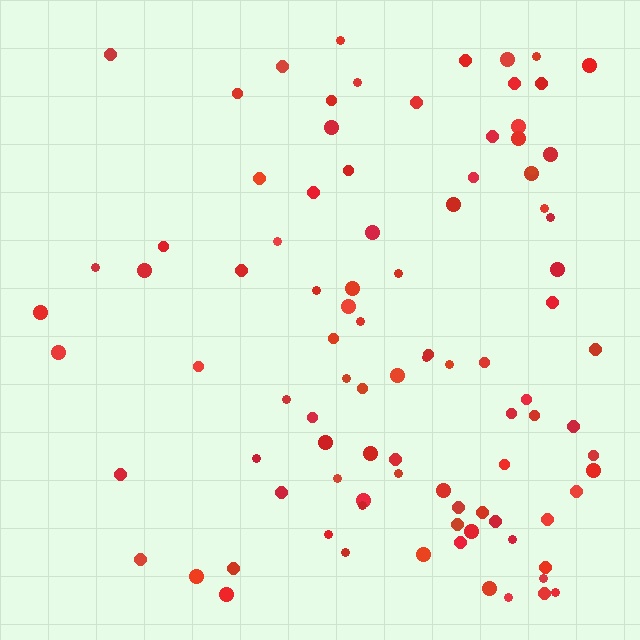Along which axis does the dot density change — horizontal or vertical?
Horizontal.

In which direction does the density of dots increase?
From left to right, with the right side densest.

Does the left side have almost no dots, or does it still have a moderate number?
Still a moderate number, just noticeably fewer than the right.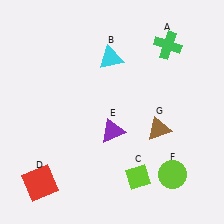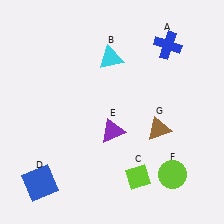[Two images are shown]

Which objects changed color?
A changed from green to blue. D changed from red to blue.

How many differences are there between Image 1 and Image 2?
There are 2 differences between the two images.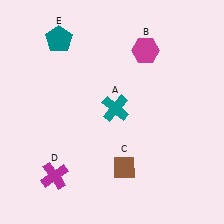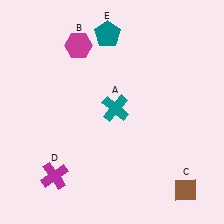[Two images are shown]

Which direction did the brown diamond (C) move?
The brown diamond (C) moved right.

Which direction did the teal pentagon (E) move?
The teal pentagon (E) moved right.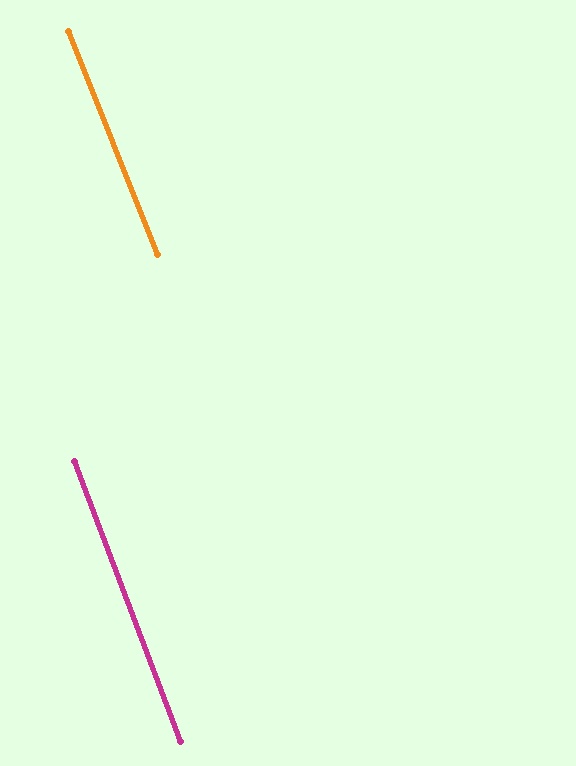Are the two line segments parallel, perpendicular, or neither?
Parallel — their directions differ by only 1.1°.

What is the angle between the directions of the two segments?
Approximately 1 degree.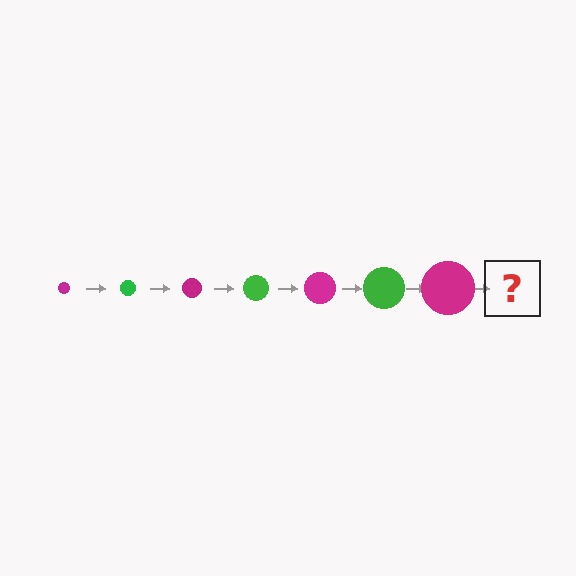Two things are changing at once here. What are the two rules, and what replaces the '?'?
The two rules are that the circle grows larger each step and the color cycles through magenta and green. The '?' should be a green circle, larger than the previous one.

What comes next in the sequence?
The next element should be a green circle, larger than the previous one.